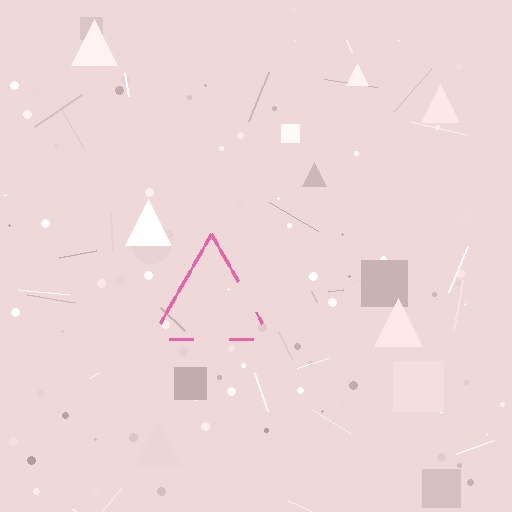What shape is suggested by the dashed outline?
The dashed outline suggests a triangle.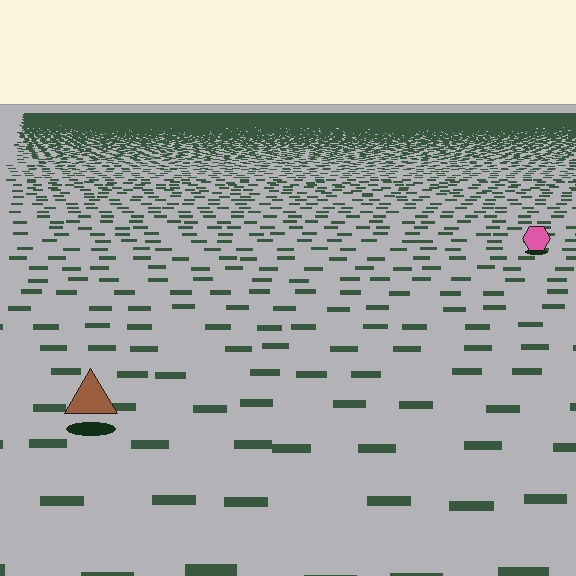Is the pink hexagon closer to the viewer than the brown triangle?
No. The brown triangle is closer — you can tell from the texture gradient: the ground texture is coarser near it.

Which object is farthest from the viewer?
The pink hexagon is farthest from the viewer. It appears smaller and the ground texture around it is denser.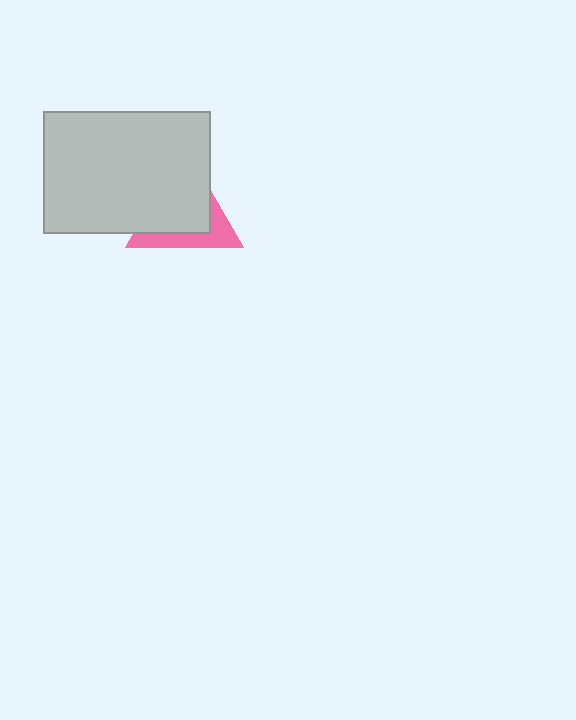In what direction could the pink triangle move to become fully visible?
The pink triangle could move toward the lower-right. That would shift it out from behind the light gray rectangle entirely.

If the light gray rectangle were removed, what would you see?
You would see the complete pink triangle.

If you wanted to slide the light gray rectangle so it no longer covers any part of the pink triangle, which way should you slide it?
Slide it toward the upper-left — that is the most direct way to separate the two shapes.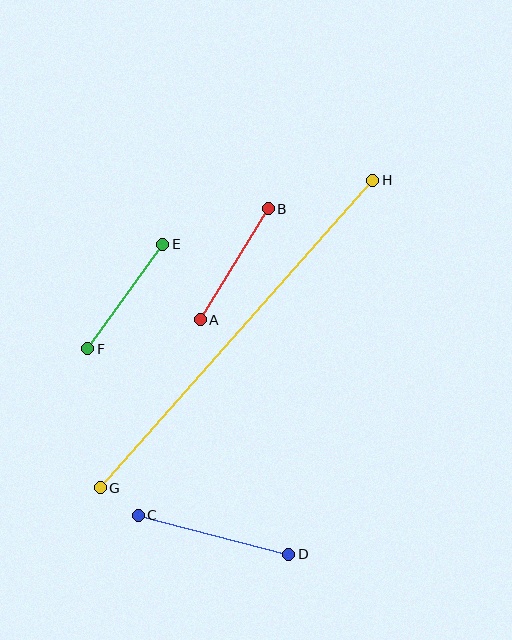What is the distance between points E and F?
The distance is approximately 129 pixels.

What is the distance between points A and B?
The distance is approximately 130 pixels.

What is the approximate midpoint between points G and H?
The midpoint is at approximately (237, 334) pixels.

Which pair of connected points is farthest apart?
Points G and H are farthest apart.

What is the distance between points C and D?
The distance is approximately 156 pixels.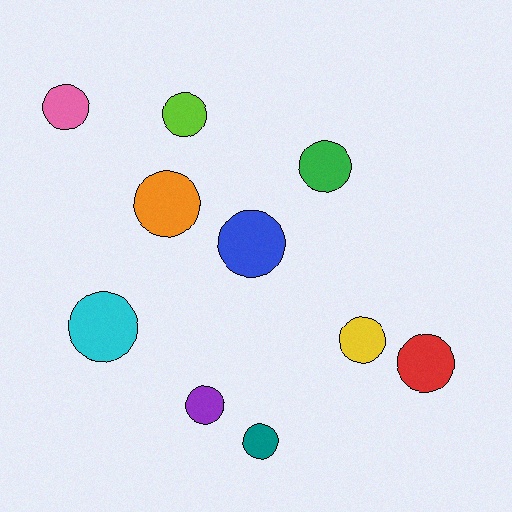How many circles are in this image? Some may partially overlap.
There are 10 circles.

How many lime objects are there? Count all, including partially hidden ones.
There is 1 lime object.